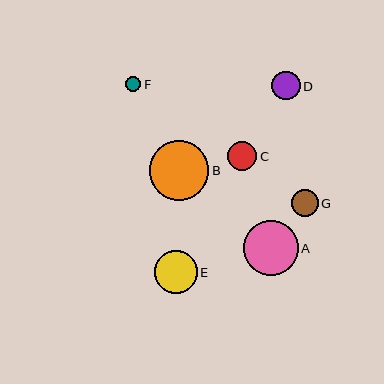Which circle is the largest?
Circle B is the largest with a size of approximately 59 pixels.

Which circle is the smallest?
Circle F is the smallest with a size of approximately 15 pixels.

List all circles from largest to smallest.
From largest to smallest: B, A, E, C, D, G, F.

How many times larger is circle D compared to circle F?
Circle D is approximately 1.9 times the size of circle F.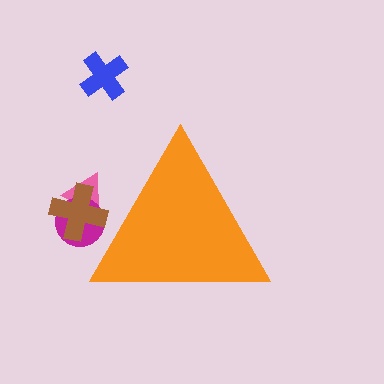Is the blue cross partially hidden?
No, the blue cross is fully visible.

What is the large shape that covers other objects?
An orange triangle.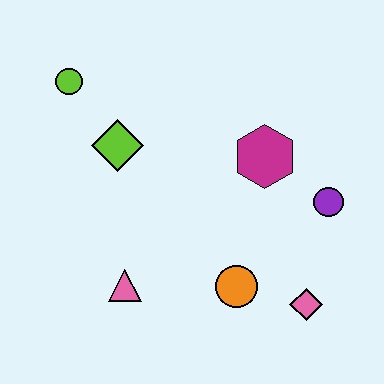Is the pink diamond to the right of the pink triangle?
Yes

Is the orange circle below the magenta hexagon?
Yes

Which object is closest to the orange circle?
The pink diamond is closest to the orange circle.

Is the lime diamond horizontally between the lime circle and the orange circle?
Yes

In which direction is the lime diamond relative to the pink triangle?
The lime diamond is above the pink triangle.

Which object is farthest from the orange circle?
The lime circle is farthest from the orange circle.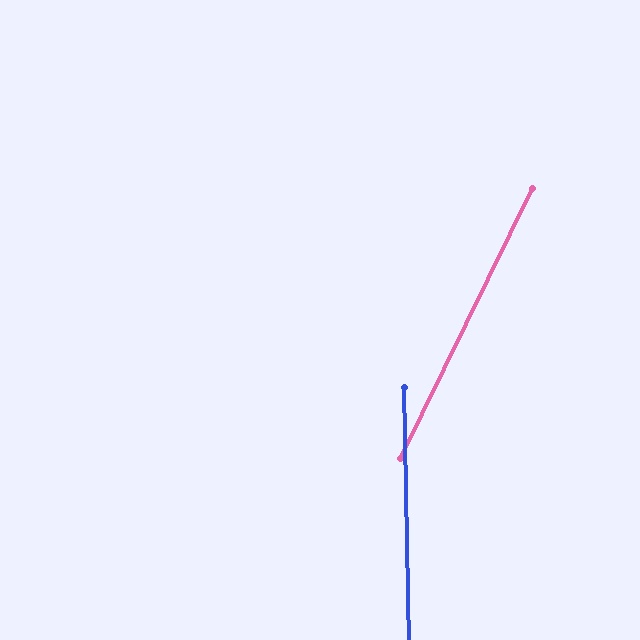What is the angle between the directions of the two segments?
Approximately 27 degrees.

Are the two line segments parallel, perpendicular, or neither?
Neither parallel nor perpendicular — they differ by about 27°.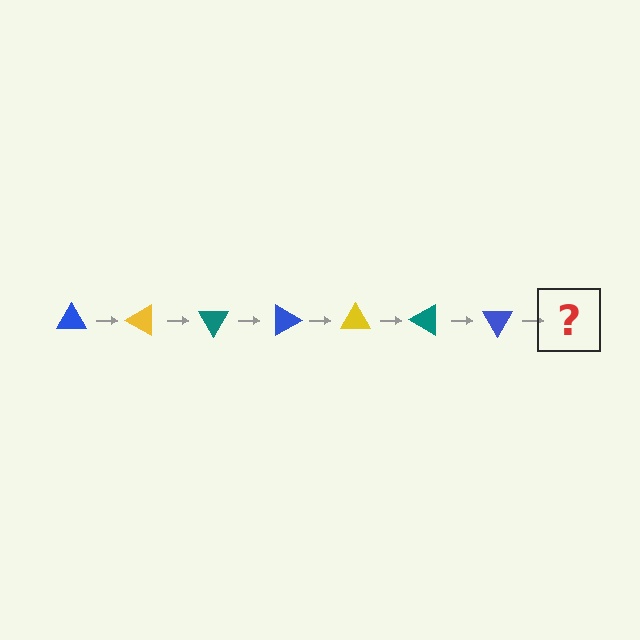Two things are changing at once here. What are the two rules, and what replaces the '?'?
The two rules are that it rotates 30 degrees each step and the color cycles through blue, yellow, and teal. The '?' should be a yellow triangle, rotated 210 degrees from the start.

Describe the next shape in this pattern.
It should be a yellow triangle, rotated 210 degrees from the start.